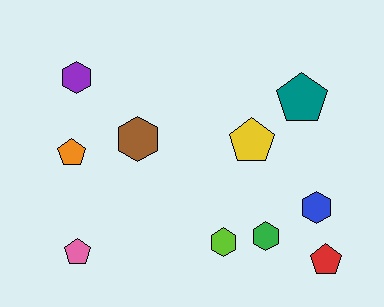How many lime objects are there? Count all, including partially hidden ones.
There is 1 lime object.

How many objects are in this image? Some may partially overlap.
There are 10 objects.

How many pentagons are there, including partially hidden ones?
There are 5 pentagons.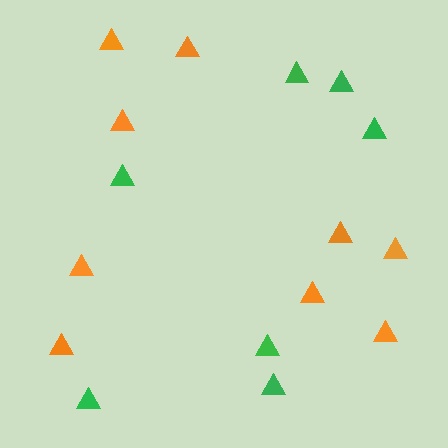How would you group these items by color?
There are 2 groups: one group of orange triangles (9) and one group of green triangles (7).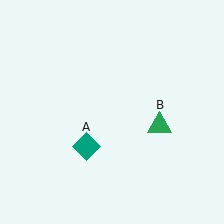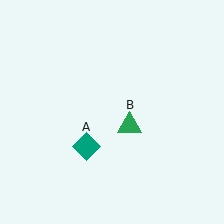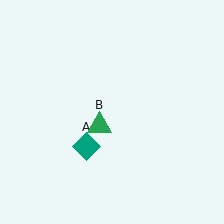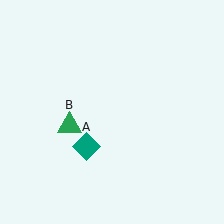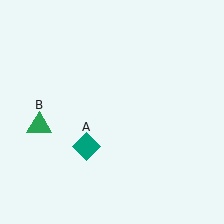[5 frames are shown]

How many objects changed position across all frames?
1 object changed position: green triangle (object B).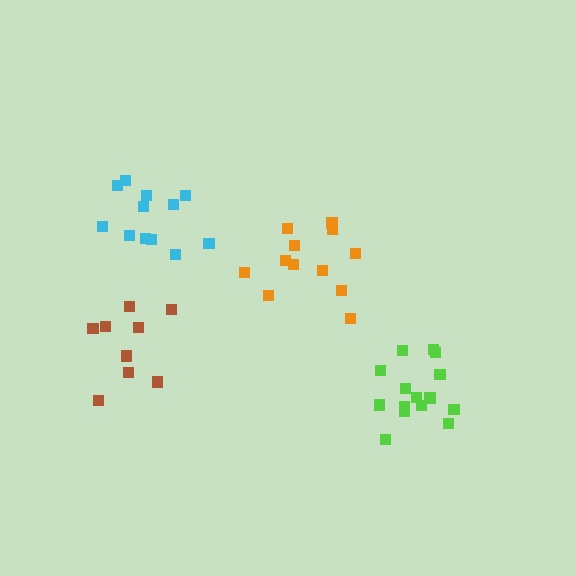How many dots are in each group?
Group 1: 12 dots, Group 2: 9 dots, Group 3: 12 dots, Group 4: 15 dots (48 total).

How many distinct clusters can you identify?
There are 4 distinct clusters.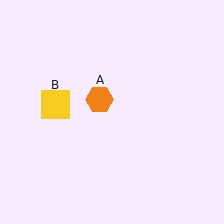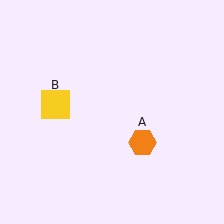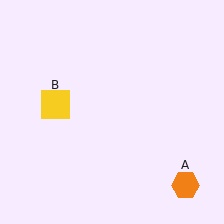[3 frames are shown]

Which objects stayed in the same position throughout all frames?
Yellow square (object B) remained stationary.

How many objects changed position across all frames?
1 object changed position: orange hexagon (object A).